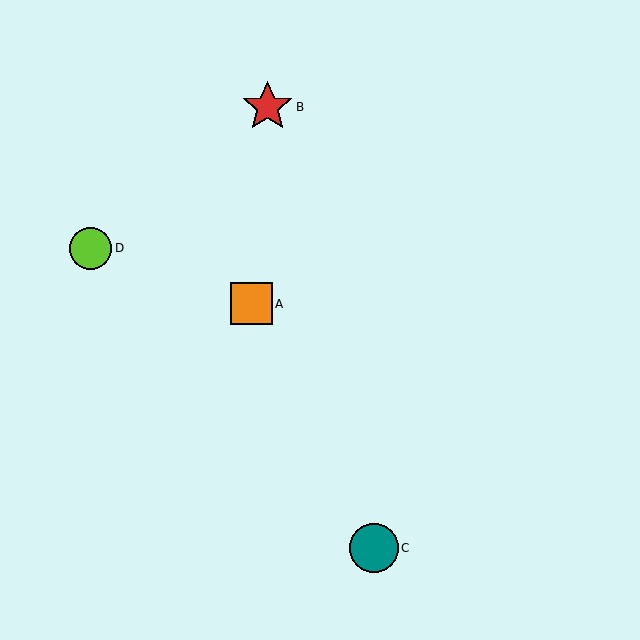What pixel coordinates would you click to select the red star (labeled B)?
Click at (268, 107) to select the red star B.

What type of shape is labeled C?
Shape C is a teal circle.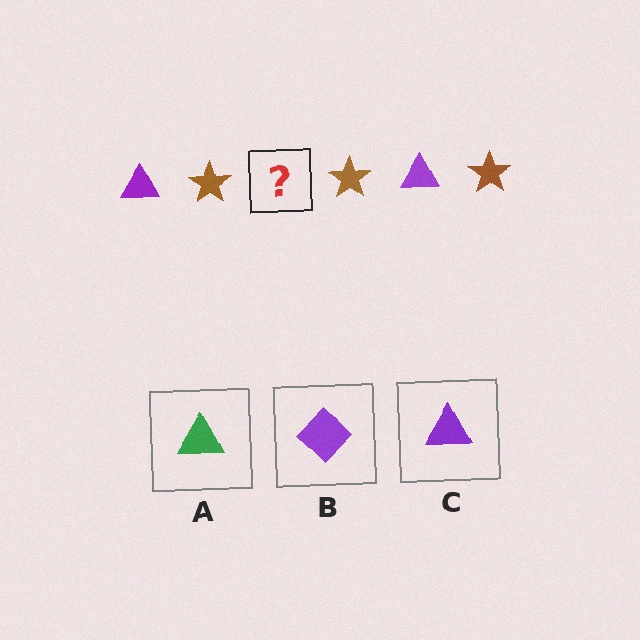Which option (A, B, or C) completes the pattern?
C.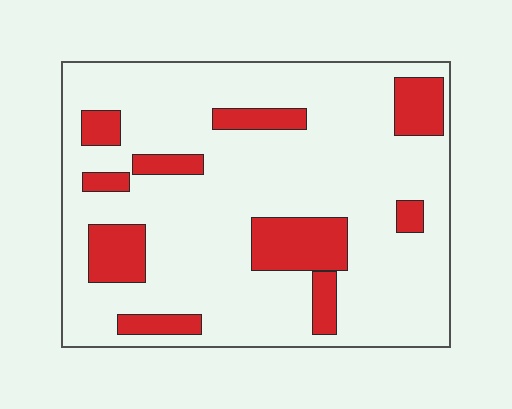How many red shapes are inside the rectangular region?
10.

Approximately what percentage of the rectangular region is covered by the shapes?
Approximately 20%.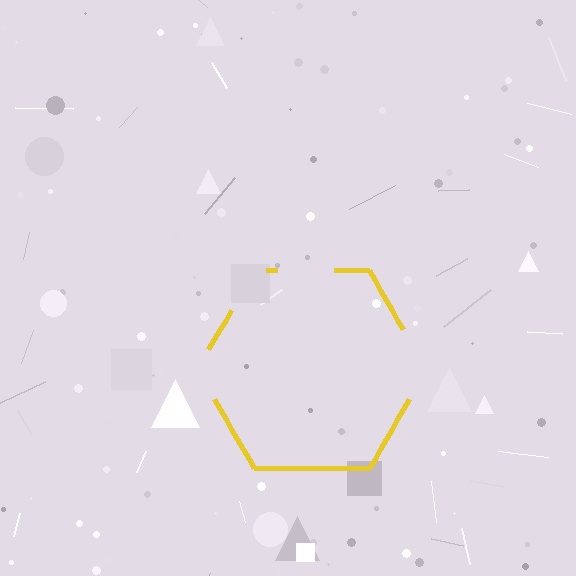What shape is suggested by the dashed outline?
The dashed outline suggests a hexagon.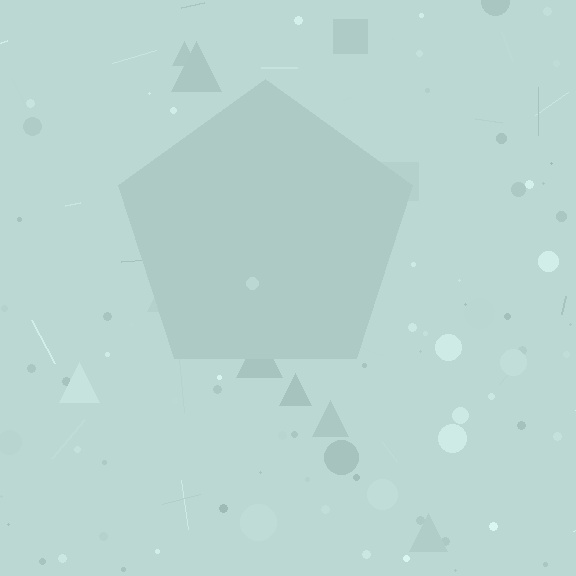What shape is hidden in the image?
A pentagon is hidden in the image.